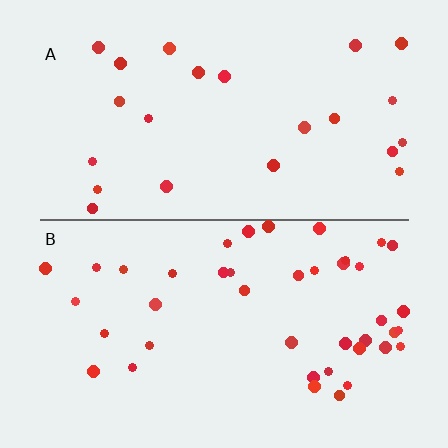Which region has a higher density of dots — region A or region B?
B (the bottom).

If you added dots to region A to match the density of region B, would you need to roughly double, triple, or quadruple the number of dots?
Approximately double.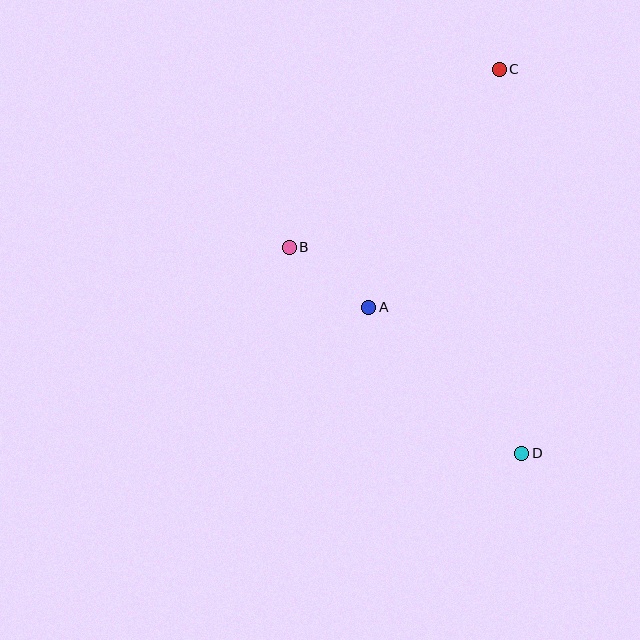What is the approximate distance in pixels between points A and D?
The distance between A and D is approximately 212 pixels.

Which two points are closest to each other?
Points A and B are closest to each other.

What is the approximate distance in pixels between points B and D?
The distance between B and D is approximately 310 pixels.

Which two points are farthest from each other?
Points C and D are farthest from each other.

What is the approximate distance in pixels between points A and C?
The distance between A and C is approximately 271 pixels.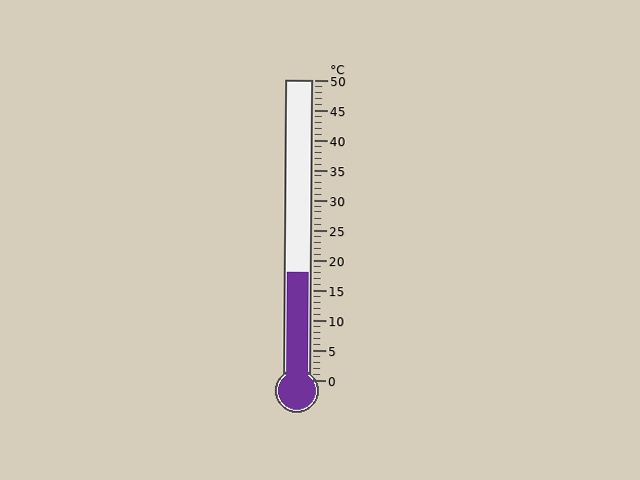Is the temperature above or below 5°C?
The temperature is above 5°C.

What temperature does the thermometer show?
The thermometer shows approximately 18°C.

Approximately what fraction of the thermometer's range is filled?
The thermometer is filled to approximately 35% of its range.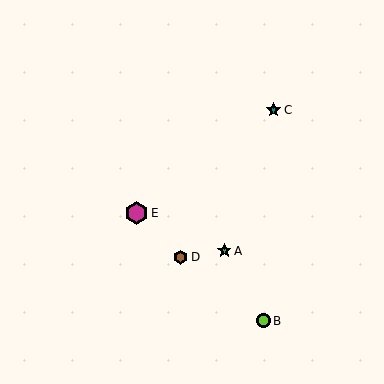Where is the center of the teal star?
The center of the teal star is at (273, 110).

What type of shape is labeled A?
Shape A is a green star.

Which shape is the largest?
The magenta hexagon (labeled E) is the largest.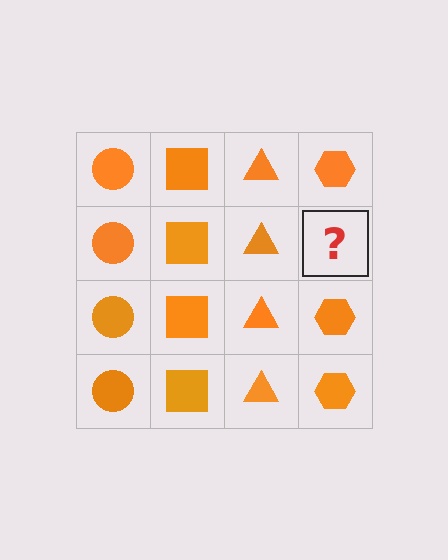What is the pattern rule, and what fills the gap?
The rule is that each column has a consistent shape. The gap should be filled with an orange hexagon.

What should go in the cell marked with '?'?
The missing cell should contain an orange hexagon.